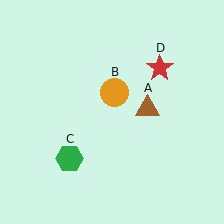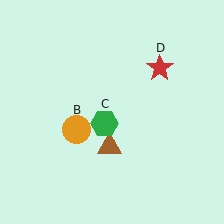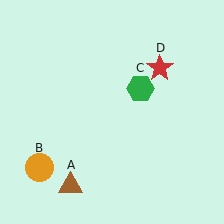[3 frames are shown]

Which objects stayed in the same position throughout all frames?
Red star (object D) remained stationary.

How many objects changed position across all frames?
3 objects changed position: brown triangle (object A), orange circle (object B), green hexagon (object C).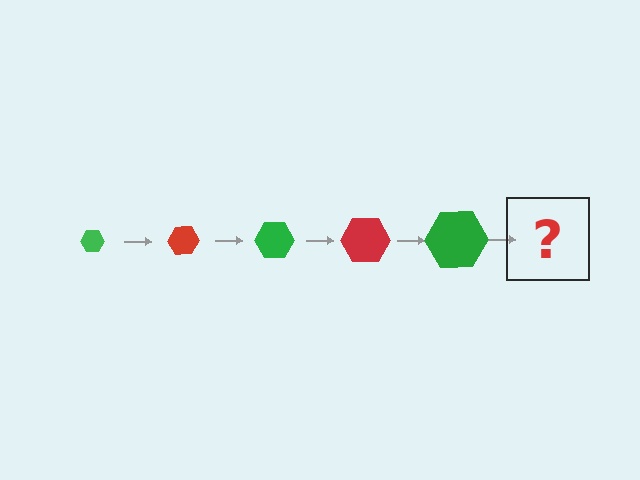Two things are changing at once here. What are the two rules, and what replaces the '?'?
The two rules are that the hexagon grows larger each step and the color cycles through green and red. The '?' should be a red hexagon, larger than the previous one.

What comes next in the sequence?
The next element should be a red hexagon, larger than the previous one.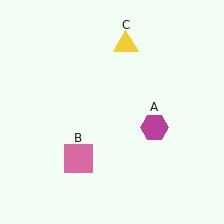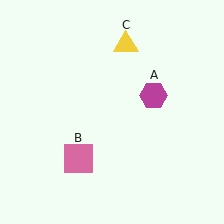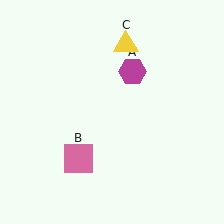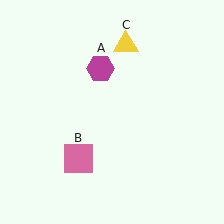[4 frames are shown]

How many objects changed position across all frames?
1 object changed position: magenta hexagon (object A).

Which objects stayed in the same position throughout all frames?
Pink square (object B) and yellow triangle (object C) remained stationary.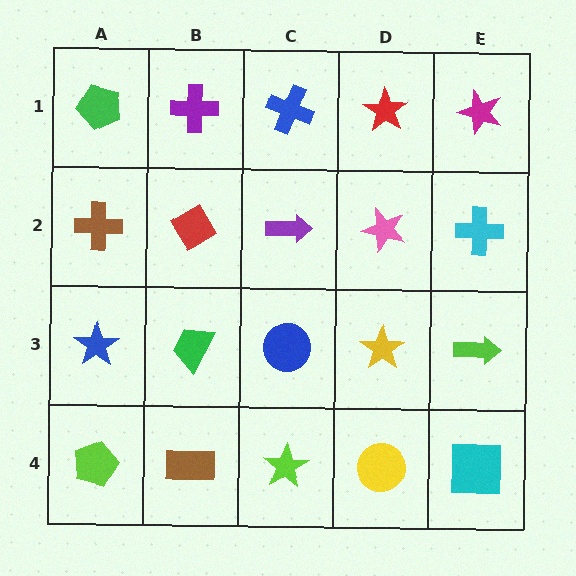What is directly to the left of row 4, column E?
A yellow circle.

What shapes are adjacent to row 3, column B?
A red diamond (row 2, column B), a brown rectangle (row 4, column B), a blue star (row 3, column A), a blue circle (row 3, column C).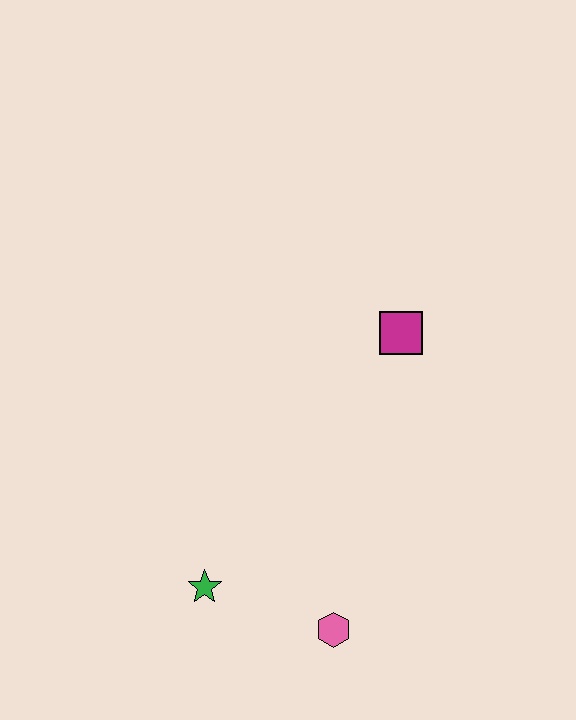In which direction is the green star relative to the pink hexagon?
The green star is to the left of the pink hexagon.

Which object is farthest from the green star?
The magenta square is farthest from the green star.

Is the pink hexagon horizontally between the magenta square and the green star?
Yes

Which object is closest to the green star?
The pink hexagon is closest to the green star.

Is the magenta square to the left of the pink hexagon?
No